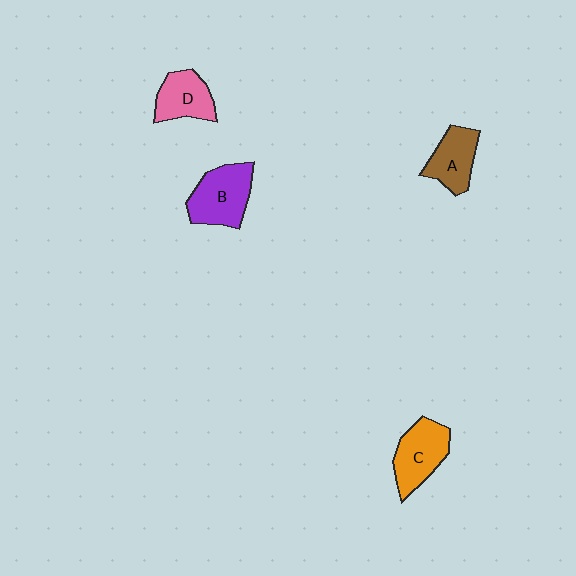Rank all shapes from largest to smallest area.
From largest to smallest: B (purple), C (orange), A (brown), D (pink).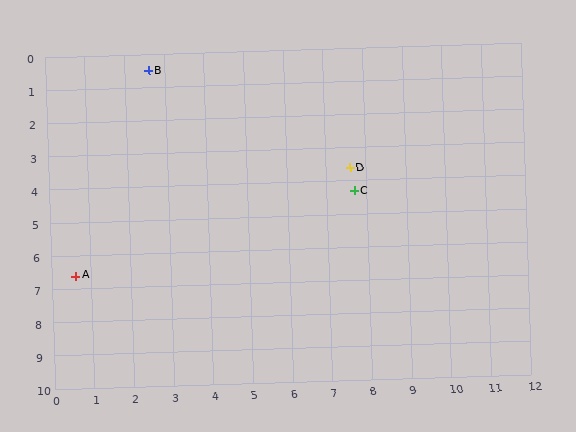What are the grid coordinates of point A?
Point A is at approximately (0.6, 6.6).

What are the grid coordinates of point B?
Point B is at approximately (2.6, 0.5).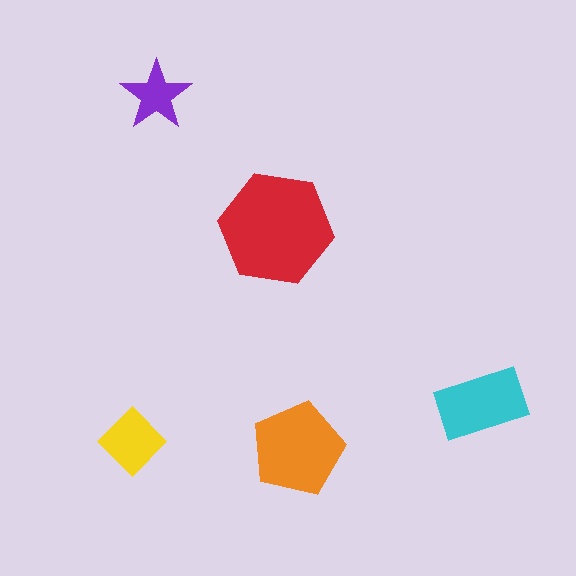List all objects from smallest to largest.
The purple star, the yellow diamond, the cyan rectangle, the orange pentagon, the red hexagon.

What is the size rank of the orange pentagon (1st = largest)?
2nd.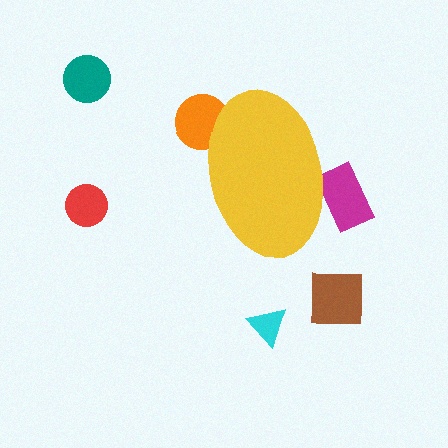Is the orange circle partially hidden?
Yes, the orange circle is partially hidden behind the yellow ellipse.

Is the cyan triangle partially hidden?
No, the cyan triangle is fully visible.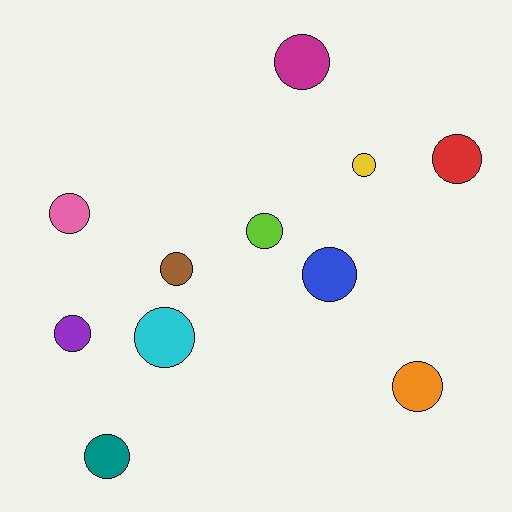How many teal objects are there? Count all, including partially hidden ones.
There is 1 teal object.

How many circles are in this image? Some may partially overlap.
There are 11 circles.